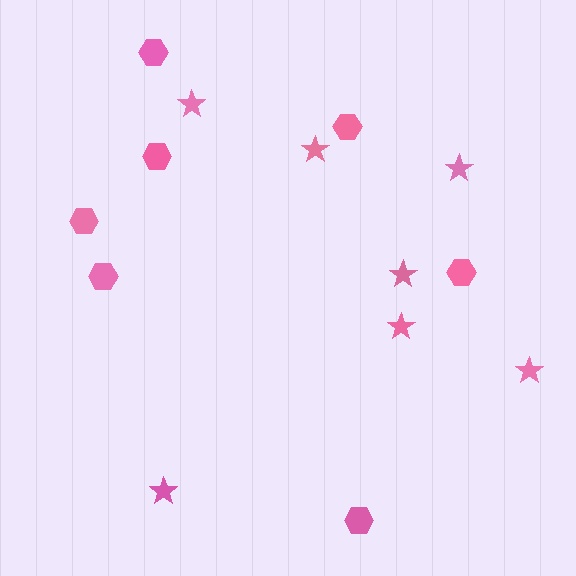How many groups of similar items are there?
There are 2 groups: one group of hexagons (7) and one group of stars (7).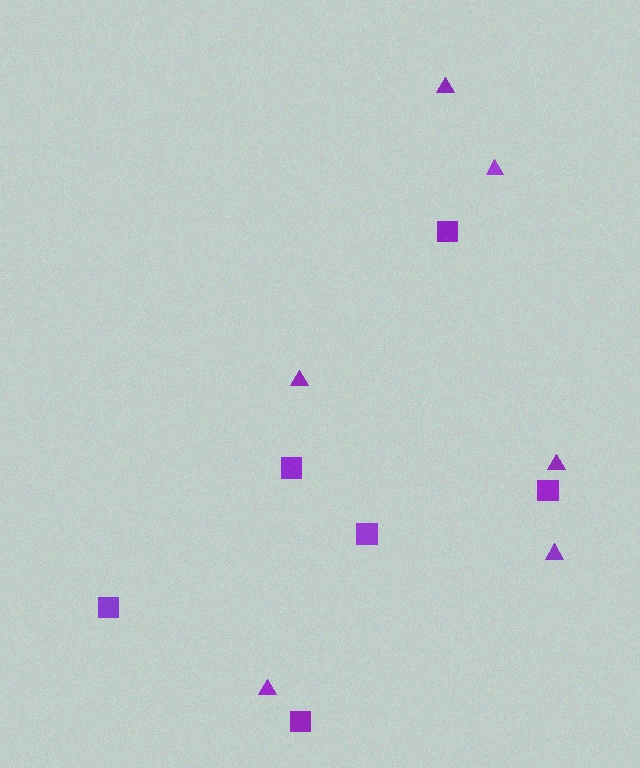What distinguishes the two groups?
There are 2 groups: one group of squares (6) and one group of triangles (6).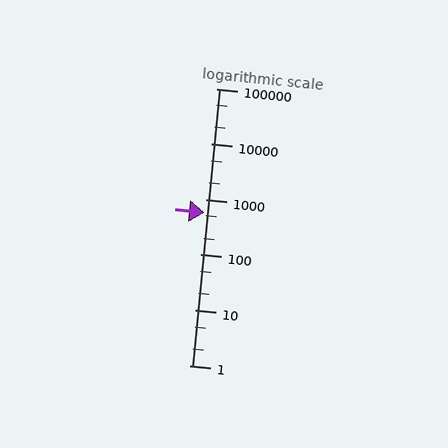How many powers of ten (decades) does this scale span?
The scale spans 5 decades, from 1 to 100000.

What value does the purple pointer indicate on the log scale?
The pointer indicates approximately 570.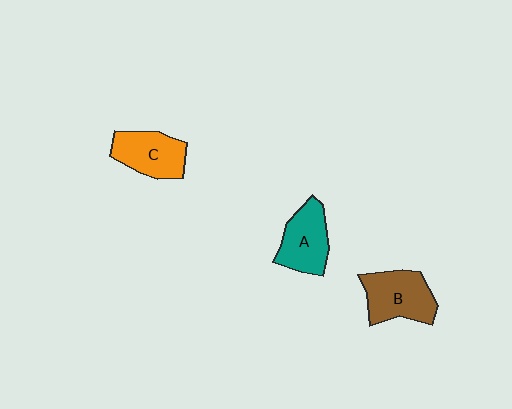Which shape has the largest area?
Shape B (brown).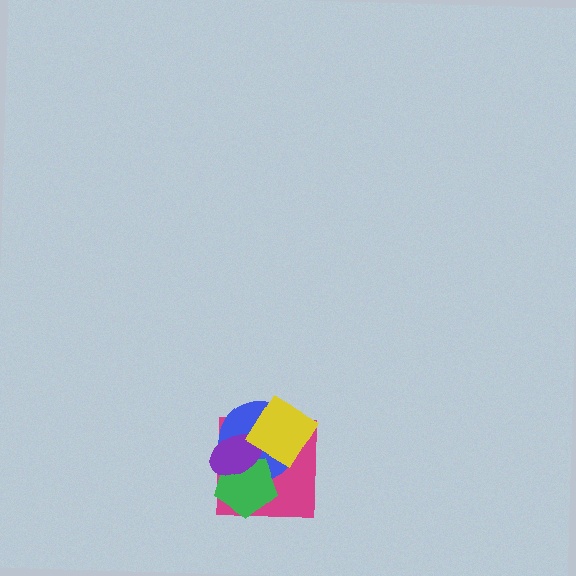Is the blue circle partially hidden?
Yes, it is partially covered by another shape.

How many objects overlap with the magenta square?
4 objects overlap with the magenta square.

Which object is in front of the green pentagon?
The purple ellipse is in front of the green pentagon.